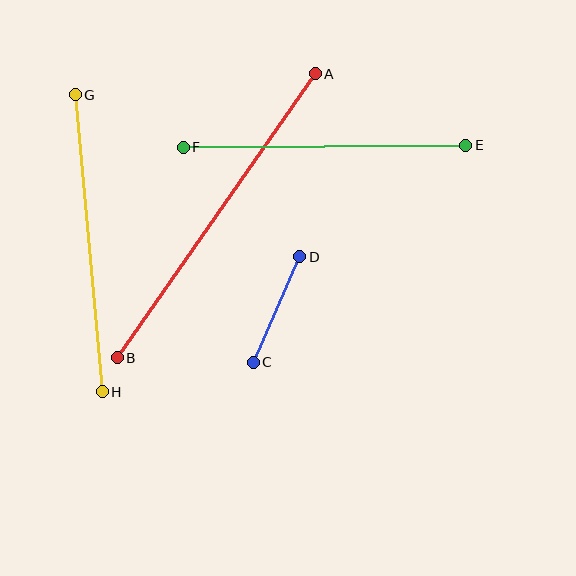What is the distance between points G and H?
The distance is approximately 298 pixels.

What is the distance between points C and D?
The distance is approximately 115 pixels.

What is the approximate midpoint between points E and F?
The midpoint is at approximately (325, 146) pixels.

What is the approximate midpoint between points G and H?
The midpoint is at approximately (89, 243) pixels.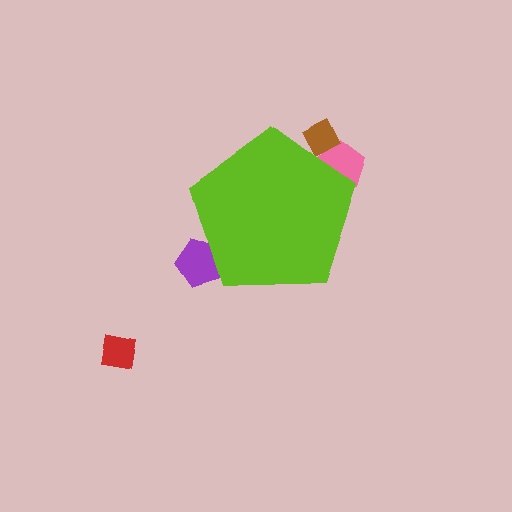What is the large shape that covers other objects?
A lime pentagon.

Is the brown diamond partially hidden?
Yes, the brown diamond is partially hidden behind the lime pentagon.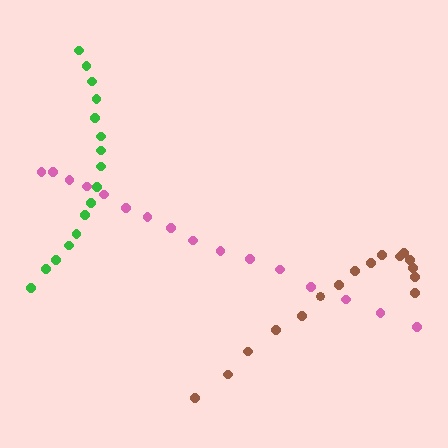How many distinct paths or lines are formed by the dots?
There are 3 distinct paths.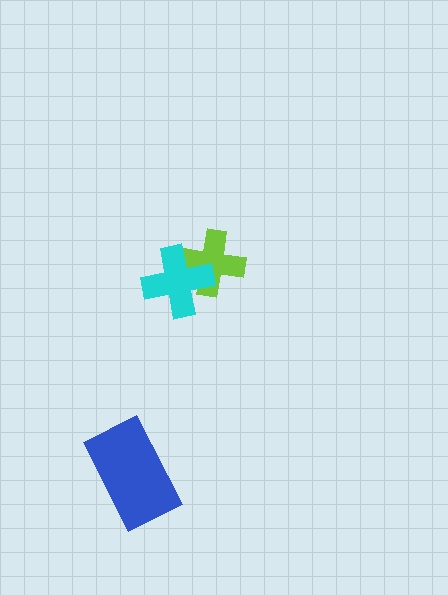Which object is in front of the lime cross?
The cyan cross is in front of the lime cross.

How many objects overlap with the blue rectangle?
0 objects overlap with the blue rectangle.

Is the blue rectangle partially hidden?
No, no other shape covers it.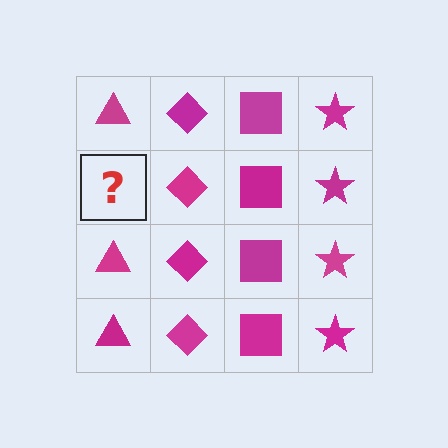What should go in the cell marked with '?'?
The missing cell should contain a magenta triangle.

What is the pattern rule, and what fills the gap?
The rule is that each column has a consistent shape. The gap should be filled with a magenta triangle.